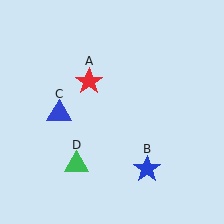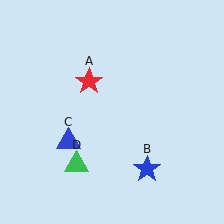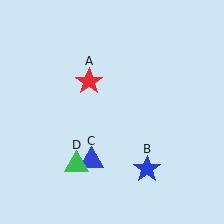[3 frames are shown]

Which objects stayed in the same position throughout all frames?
Red star (object A) and blue star (object B) and green triangle (object D) remained stationary.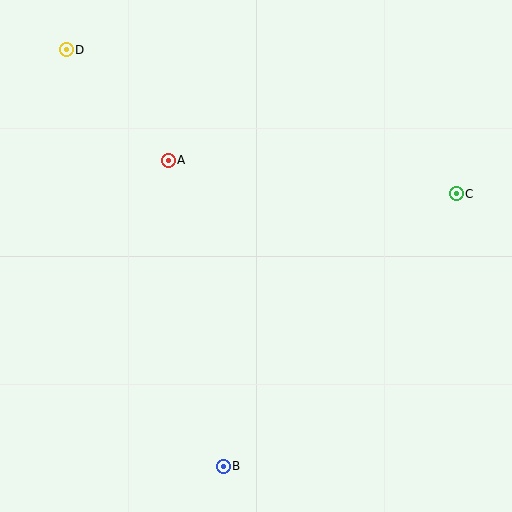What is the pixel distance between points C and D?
The distance between C and D is 416 pixels.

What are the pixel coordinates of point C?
Point C is at (456, 194).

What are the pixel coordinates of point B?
Point B is at (223, 466).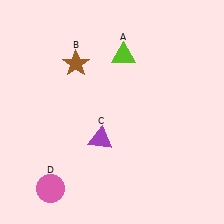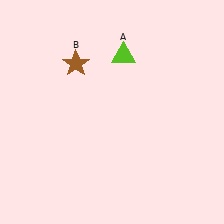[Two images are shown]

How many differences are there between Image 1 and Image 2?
There are 2 differences between the two images.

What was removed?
The pink circle (D), the purple triangle (C) were removed in Image 2.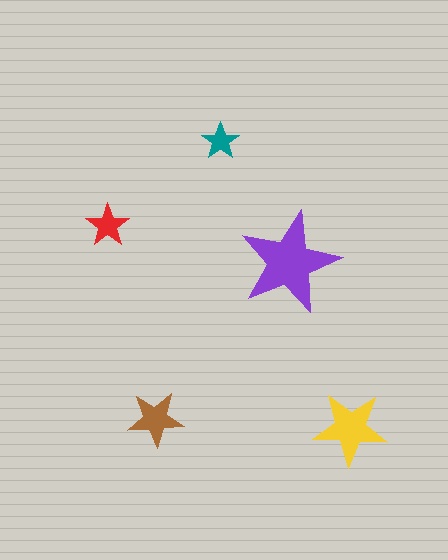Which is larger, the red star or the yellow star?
The yellow one.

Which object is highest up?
The teal star is topmost.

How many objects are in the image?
There are 5 objects in the image.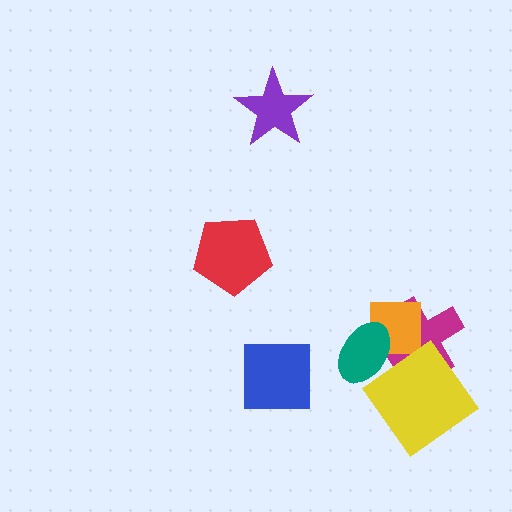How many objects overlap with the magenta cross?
3 objects overlap with the magenta cross.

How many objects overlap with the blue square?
0 objects overlap with the blue square.